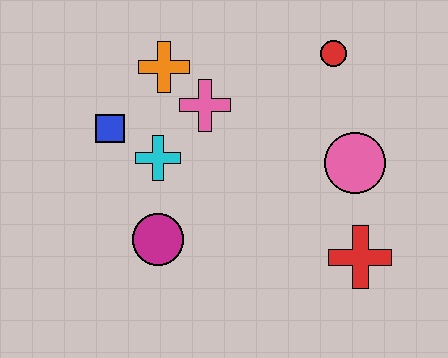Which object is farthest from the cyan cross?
The red cross is farthest from the cyan cross.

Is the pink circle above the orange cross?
No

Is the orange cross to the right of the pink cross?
No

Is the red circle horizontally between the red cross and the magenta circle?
Yes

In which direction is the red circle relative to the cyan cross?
The red circle is to the right of the cyan cross.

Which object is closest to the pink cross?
The orange cross is closest to the pink cross.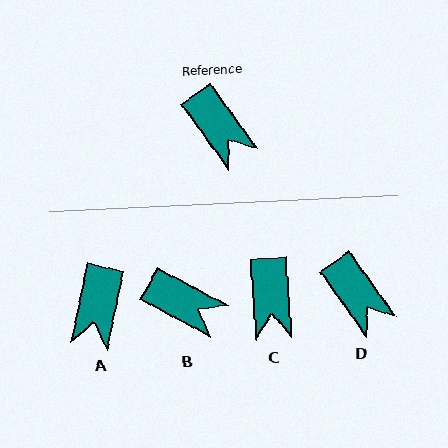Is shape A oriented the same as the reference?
No, it is off by about 48 degrees.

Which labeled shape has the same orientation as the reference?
D.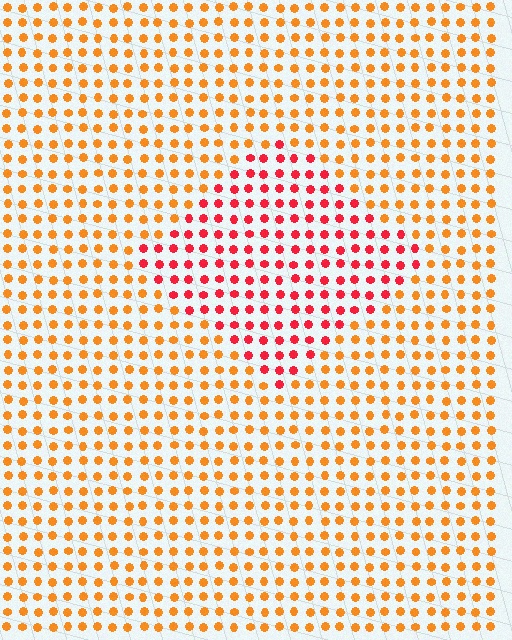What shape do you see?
I see a diamond.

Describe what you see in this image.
The image is filled with small orange elements in a uniform arrangement. A diamond-shaped region is visible where the elements are tinted to a slightly different hue, forming a subtle color boundary.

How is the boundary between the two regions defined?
The boundary is defined purely by a slight shift in hue (about 38 degrees). Spacing, size, and orientation are identical on both sides.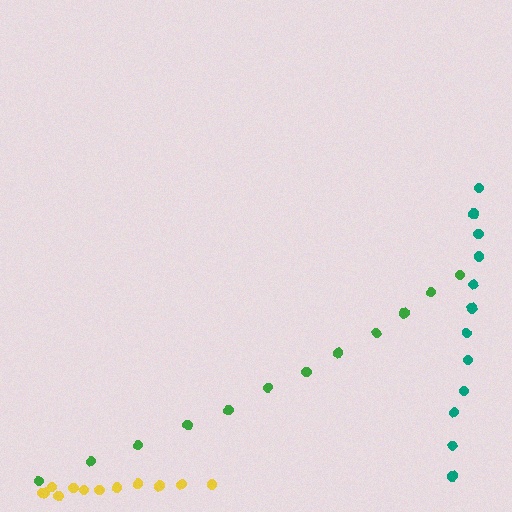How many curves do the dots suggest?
There are 3 distinct paths.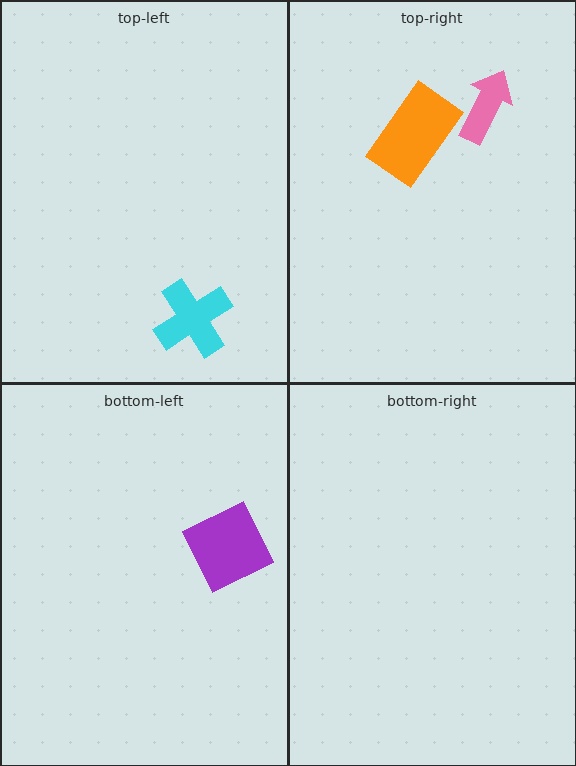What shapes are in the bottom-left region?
The purple diamond.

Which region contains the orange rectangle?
The top-right region.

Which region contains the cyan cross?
The top-left region.